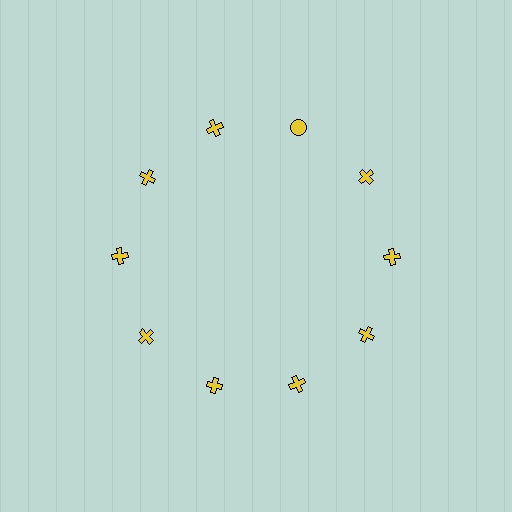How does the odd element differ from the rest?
It has a different shape: circle instead of cross.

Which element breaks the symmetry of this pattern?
The yellow circle at roughly the 1 o'clock position breaks the symmetry. All other shapes are yellow crosses.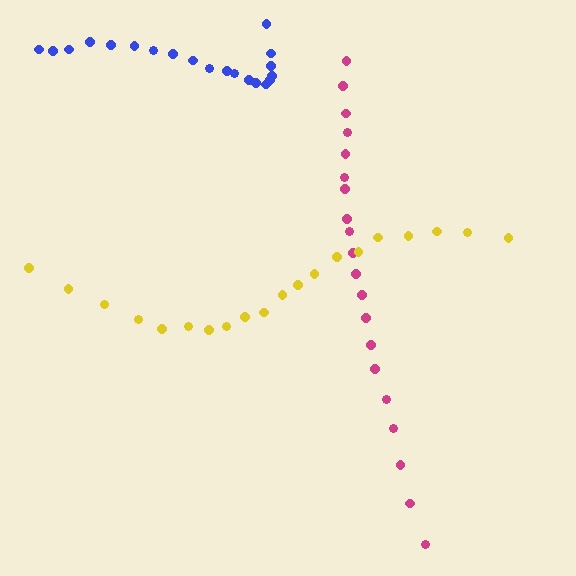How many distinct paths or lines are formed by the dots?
There are 3 distinct paths.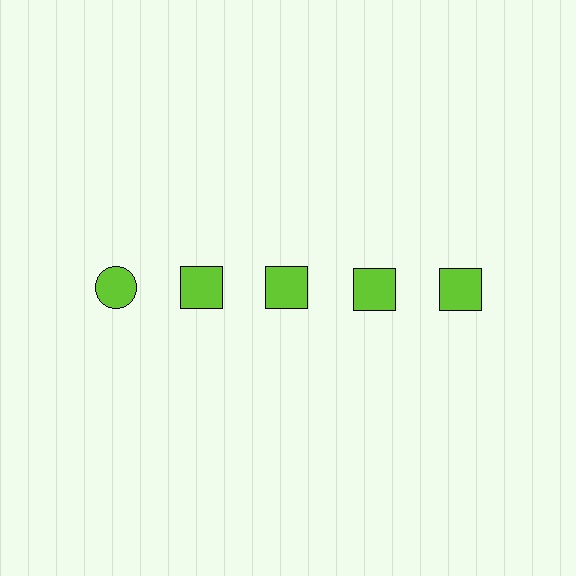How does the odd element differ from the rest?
It has a different shape: circle instead of square.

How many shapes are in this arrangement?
There are 5 shapes arranged in a grid pattern.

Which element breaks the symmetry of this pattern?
The lime circle in the top row, leftmost column breaks the symmetry. All other shapes are lime squares.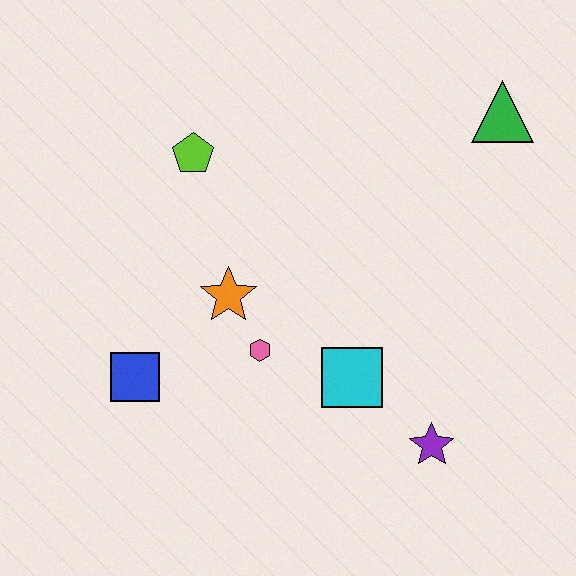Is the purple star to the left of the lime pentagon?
No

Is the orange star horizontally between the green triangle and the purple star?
No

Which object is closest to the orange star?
The pink hexagon is closest to the orange star.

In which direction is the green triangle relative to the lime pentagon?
The green triangle is to the right of the lime pentagon.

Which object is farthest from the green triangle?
The blue square is farthest from the green triangle.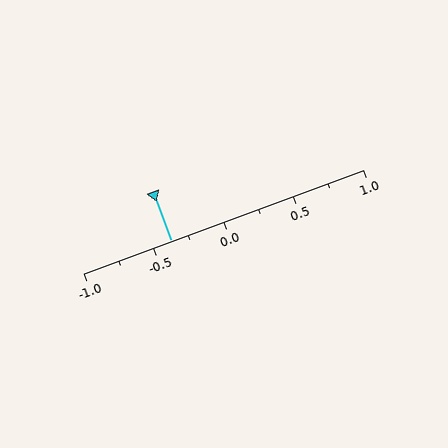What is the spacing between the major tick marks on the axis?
The major ticks are spaced 0.5 apart.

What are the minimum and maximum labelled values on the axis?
The axis runs from -1.0 to 1.0.